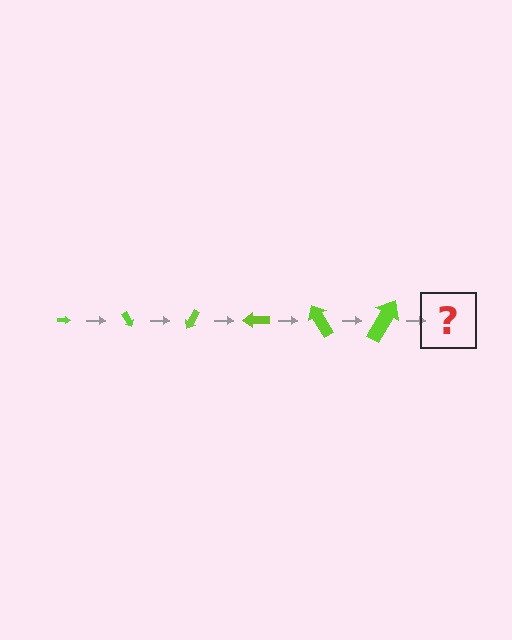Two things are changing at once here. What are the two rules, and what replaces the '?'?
The two rules are that the arrow grows larger each step and it rotates 60 degrees each step. The '?' should be an arrow, larger than the previous one and rotated 360 degrees from the start.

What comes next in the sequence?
The next element should be an arrow, larger than the previous one and rotated 360 degrees from the start.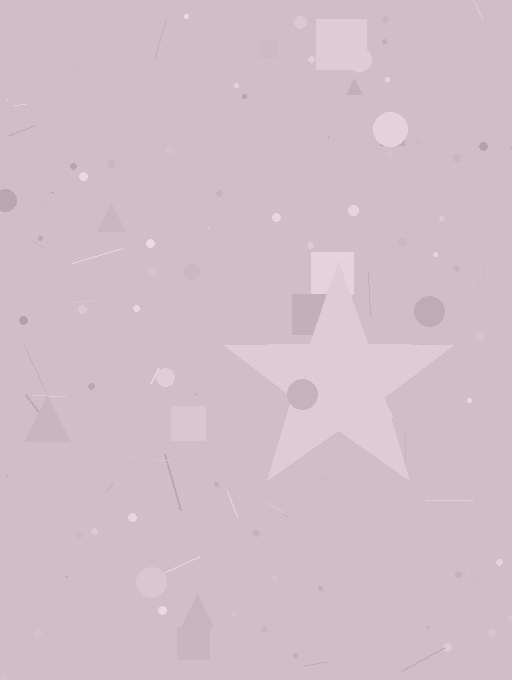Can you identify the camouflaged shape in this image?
The camouflaged shape is a star.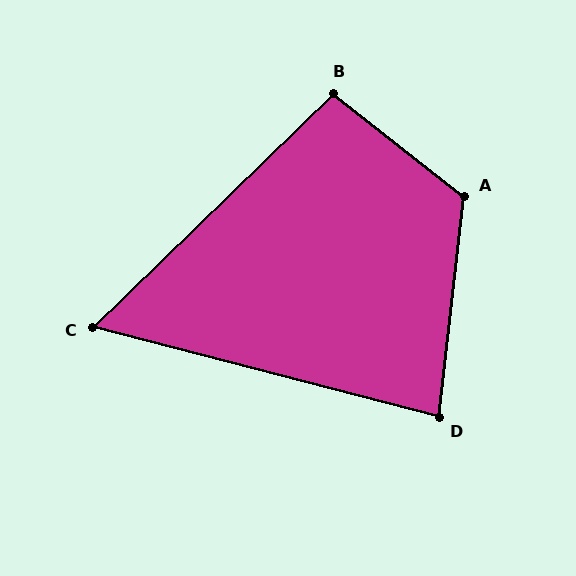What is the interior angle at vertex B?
Approximately 98 degrees (obtuse).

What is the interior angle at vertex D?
Approximately 82 degrees (acute).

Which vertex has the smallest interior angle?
C, at approximately 59 degrees.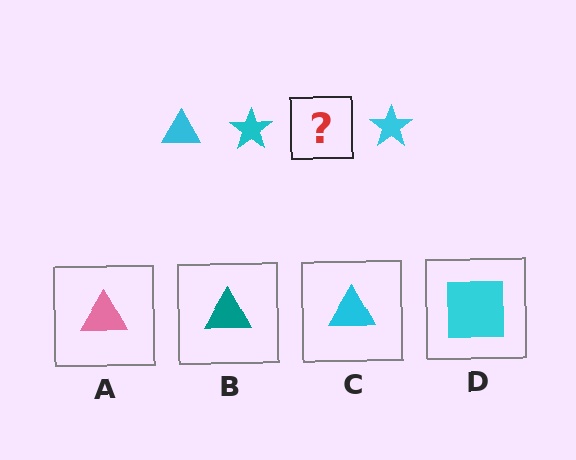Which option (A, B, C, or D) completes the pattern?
C.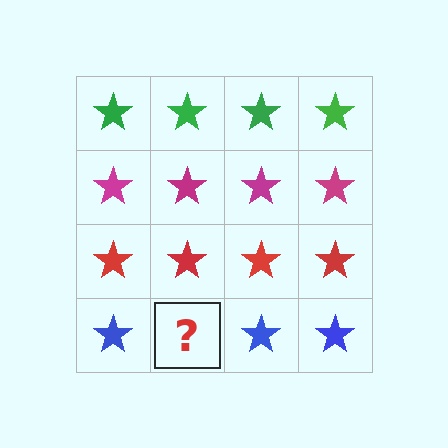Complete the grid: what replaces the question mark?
The question mark should be replaced with a blue star.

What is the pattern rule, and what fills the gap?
The rule is that each row has a consistent color. The gap should be filled with a blue star.